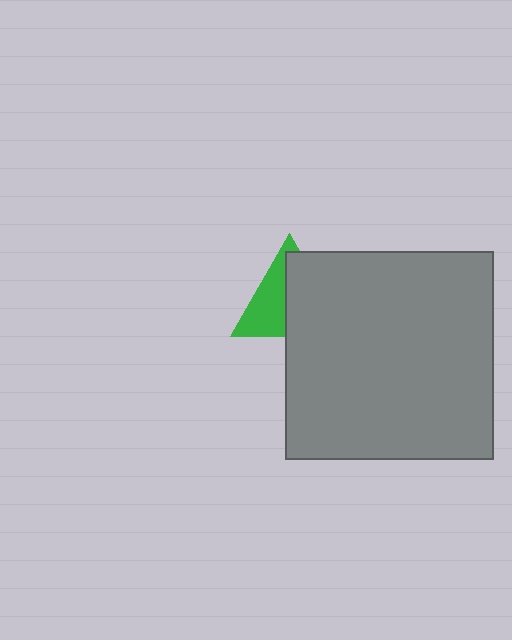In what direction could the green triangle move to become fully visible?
The green triangle could move left. That would shift it out from behind the gray square entirely.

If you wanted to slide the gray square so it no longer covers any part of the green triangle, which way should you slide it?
Slide it right — that is the most direct way to separate the two shapes.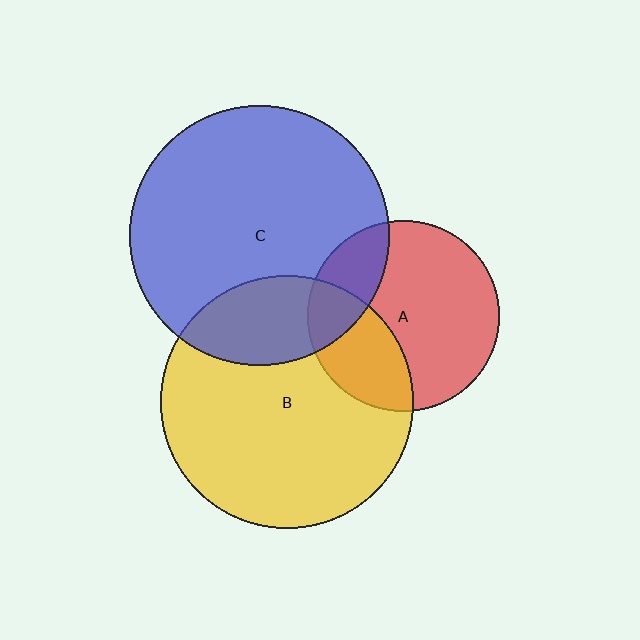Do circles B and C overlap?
Yes.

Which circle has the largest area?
Circle C (blue).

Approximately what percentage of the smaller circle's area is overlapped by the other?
Approximately 25%.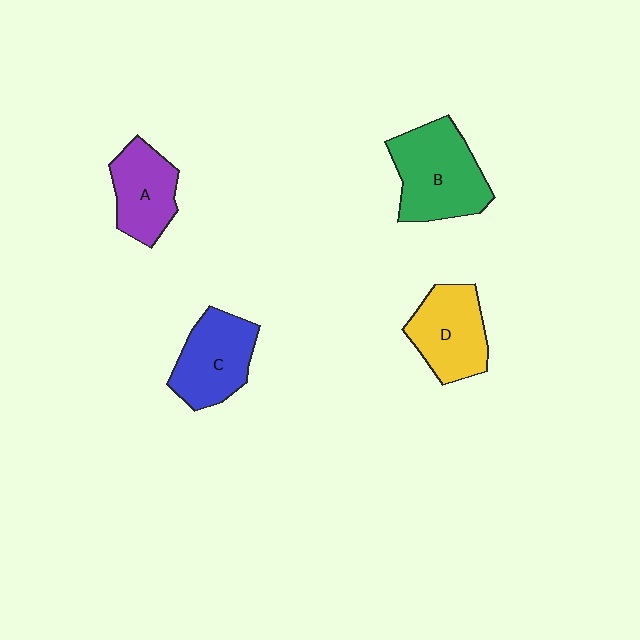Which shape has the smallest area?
Shape A (purple).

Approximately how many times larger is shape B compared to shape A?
Approximately 1.4 times.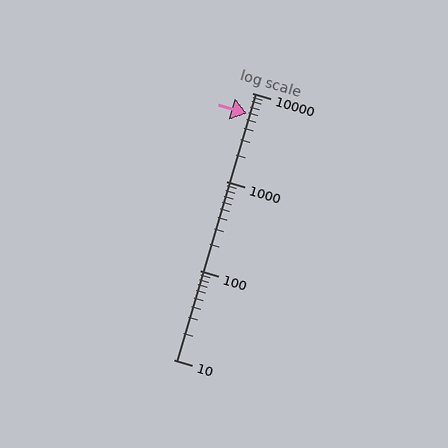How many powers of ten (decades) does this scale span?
The scale spans 3 decades, from 10 to 10000.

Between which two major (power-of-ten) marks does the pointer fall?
The pointer is between 1000 and 10000.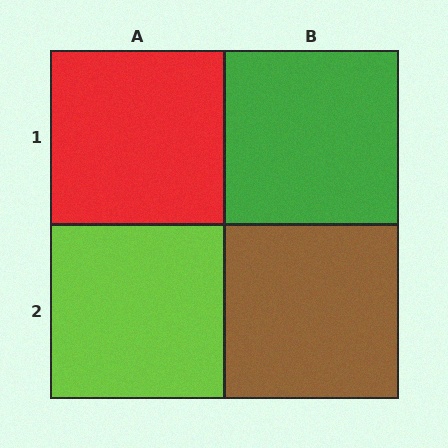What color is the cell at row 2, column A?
Lime.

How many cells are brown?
1 cell is brown.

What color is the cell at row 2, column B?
Brown.